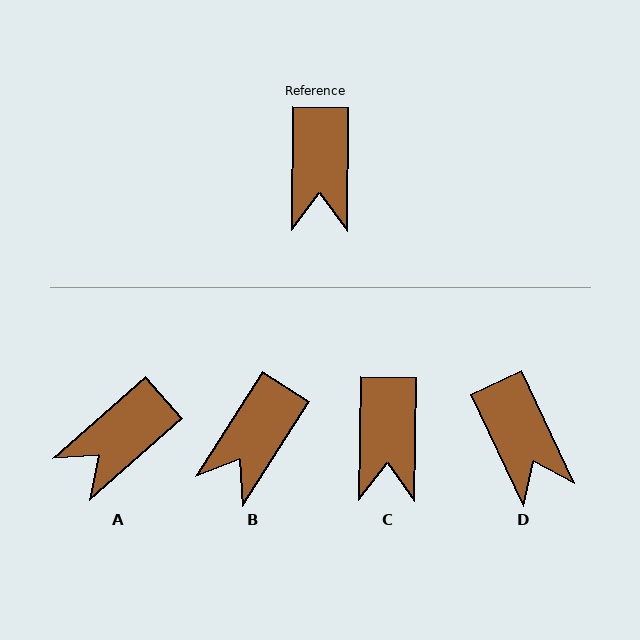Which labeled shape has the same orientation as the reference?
C.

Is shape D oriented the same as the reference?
No, it is off by about 26 degrees.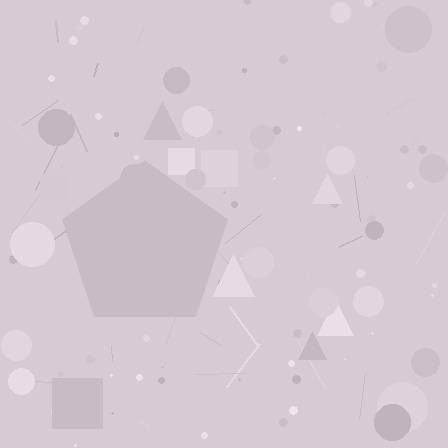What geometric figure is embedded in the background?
A pentagon is embedded in the background.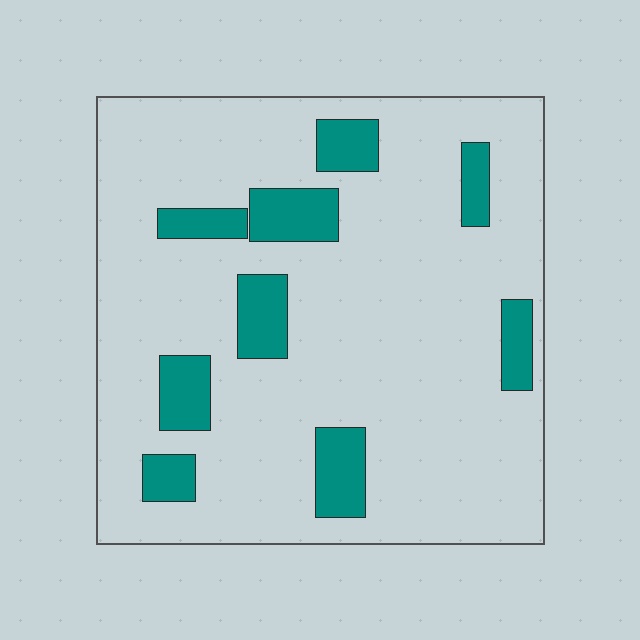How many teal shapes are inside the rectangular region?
9.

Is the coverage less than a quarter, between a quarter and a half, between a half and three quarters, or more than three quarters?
Less than a quarter.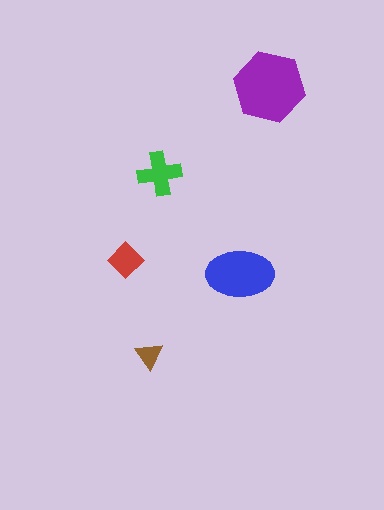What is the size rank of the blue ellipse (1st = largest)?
2nd.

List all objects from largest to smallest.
The purple hexagon, the blue ellipse, the green cross, the red diamond, the brown triangle.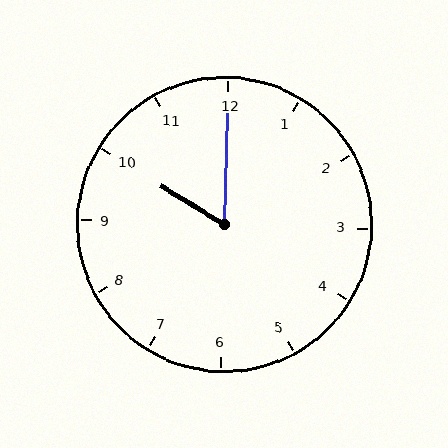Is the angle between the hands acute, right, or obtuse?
It is acute.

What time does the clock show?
10:00.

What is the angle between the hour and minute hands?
Approximately 60 degrees.